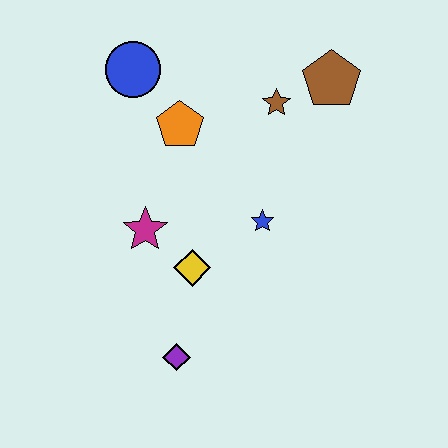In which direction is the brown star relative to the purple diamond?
The brown star is above the purple diamond.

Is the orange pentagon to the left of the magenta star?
No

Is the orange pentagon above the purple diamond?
Yes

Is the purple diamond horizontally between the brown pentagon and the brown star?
No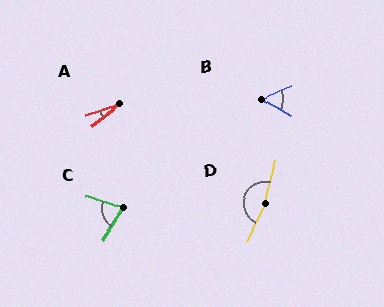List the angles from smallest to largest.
A (19°), B (54°), C (75°), D (170°).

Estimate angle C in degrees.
Approximately 75 degrees.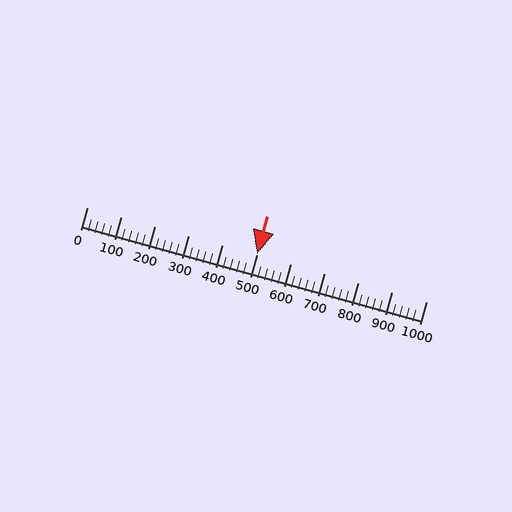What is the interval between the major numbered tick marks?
The major tick marks are spaced 100 units apart.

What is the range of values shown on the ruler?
The ruler shows values from 0 to 1000.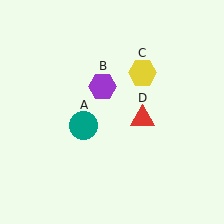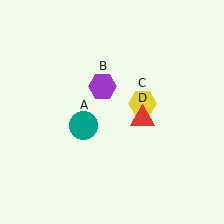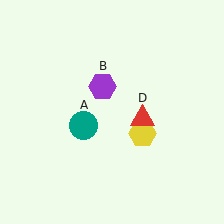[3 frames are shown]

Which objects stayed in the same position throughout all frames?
Teal circle (object A) and purple hexagon (object B) and red triangle (object D) remained stationary.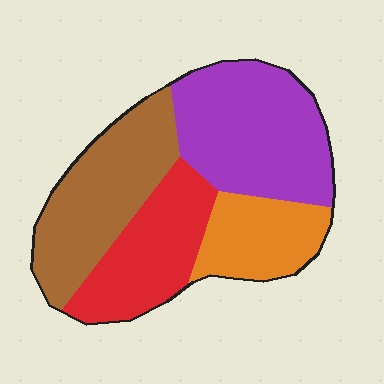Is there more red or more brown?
Brown.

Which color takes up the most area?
Purple, at roughly 35%.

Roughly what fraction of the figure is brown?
Brown covers around 30% of the figure.